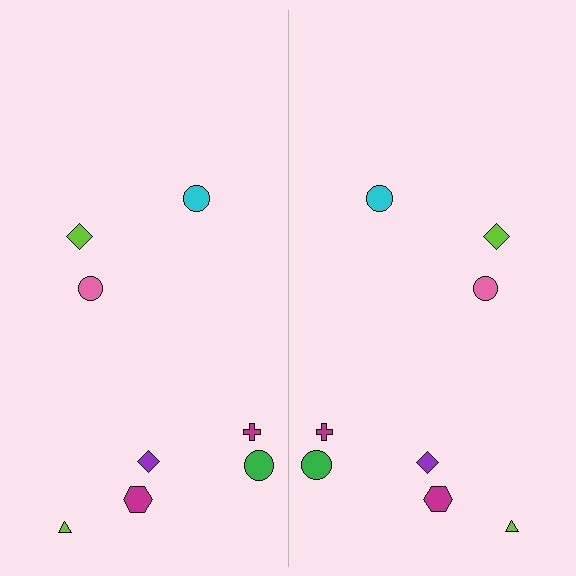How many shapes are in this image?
There are 16 shapes in this image.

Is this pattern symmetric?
Yes, this pattern has bilateral (reflection) symmetry.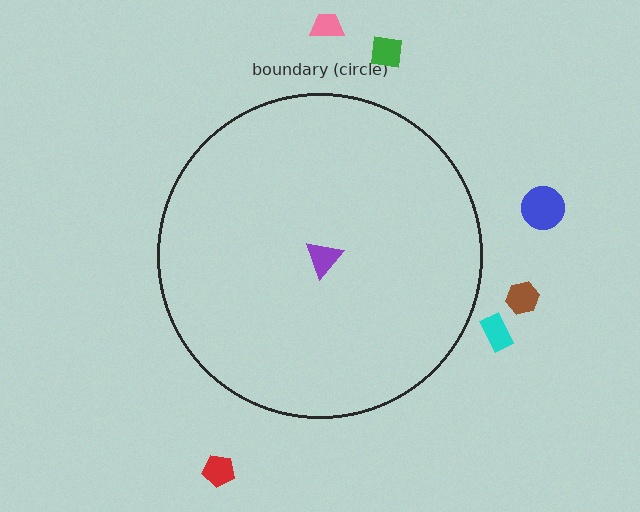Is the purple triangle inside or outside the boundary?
Inside.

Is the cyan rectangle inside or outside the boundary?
Outside.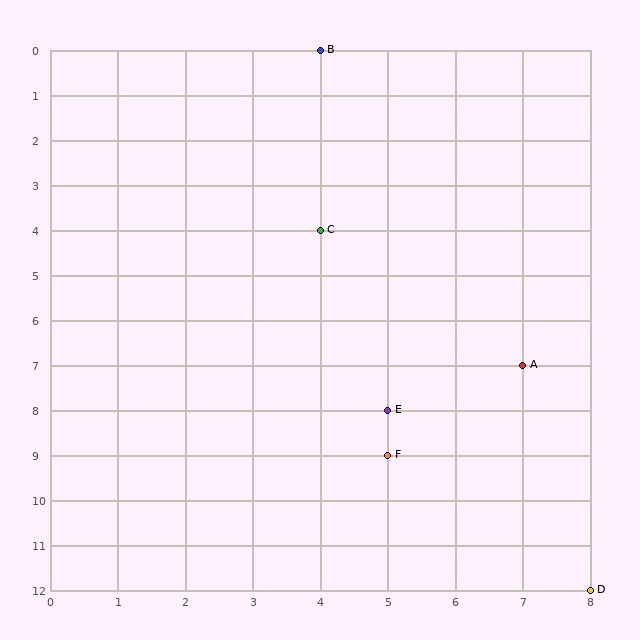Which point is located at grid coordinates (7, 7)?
Point A is at (7, 7).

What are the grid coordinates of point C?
Point C is at grid coordinates (4, 4).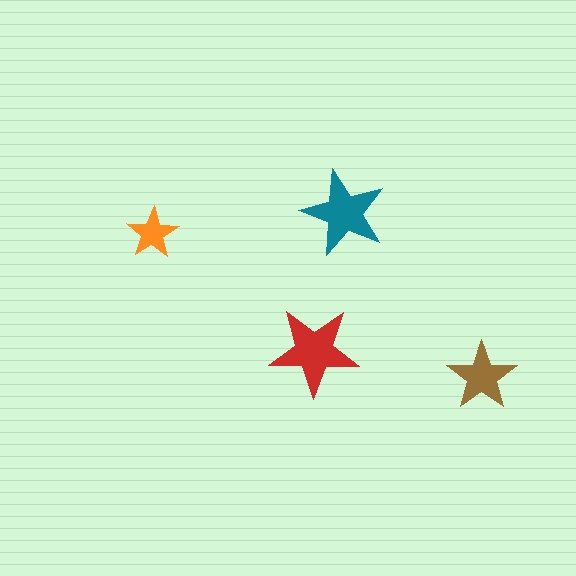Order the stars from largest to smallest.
the red one, the teal one, the brown one, the orange one.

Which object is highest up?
The teal star is topmost.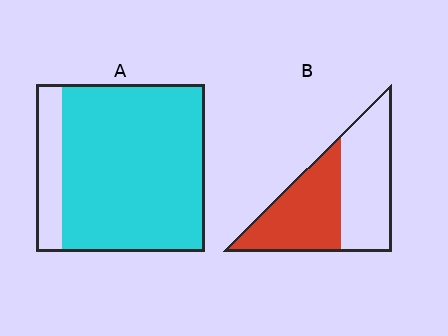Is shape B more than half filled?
Roughly half.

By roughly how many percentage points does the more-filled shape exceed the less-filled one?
By roughly 35 percentage points (A over B).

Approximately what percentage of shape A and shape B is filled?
A is approximately 85% and B is approximately 50%.